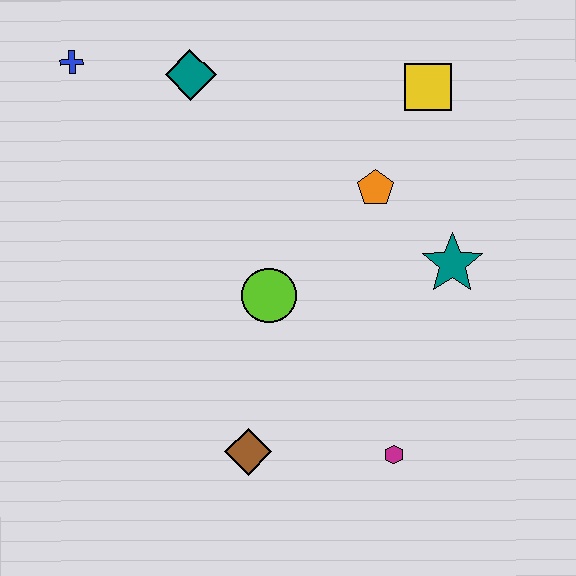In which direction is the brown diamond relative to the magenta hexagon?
The brown diamond is to the left of the magenta hexagon.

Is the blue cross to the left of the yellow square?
Yes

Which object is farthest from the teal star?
The blue cross is farthest from the teal star.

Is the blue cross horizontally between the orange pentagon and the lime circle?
No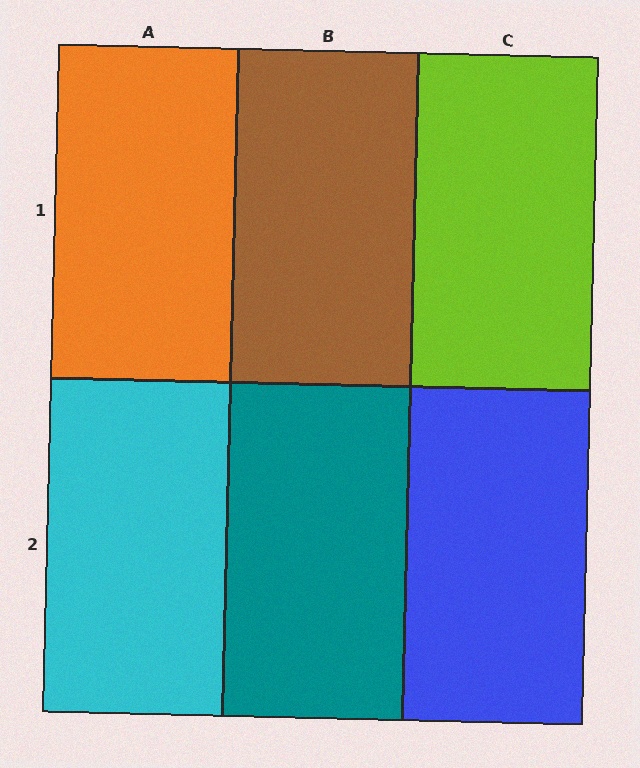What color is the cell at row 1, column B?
Brown.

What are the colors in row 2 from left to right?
Cyan, teal, blue.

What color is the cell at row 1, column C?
Lime.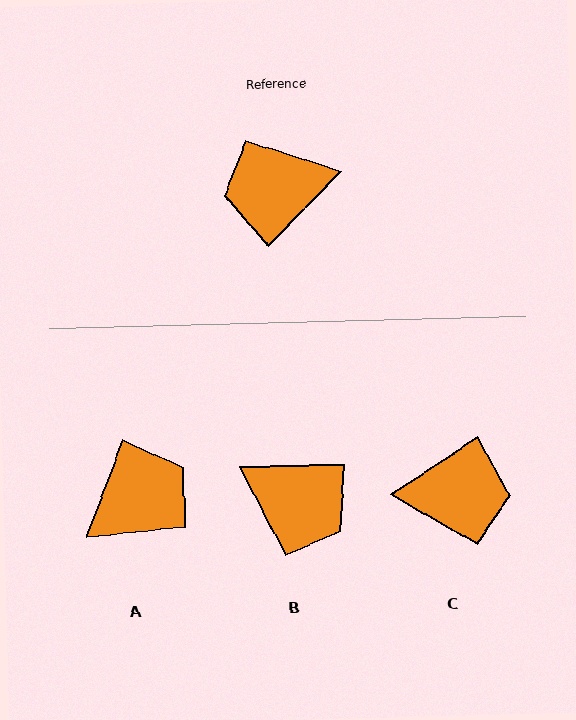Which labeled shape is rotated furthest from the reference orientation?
C, about 168 degrees away.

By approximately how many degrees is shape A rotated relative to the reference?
Approximately 156 degrees clockwise.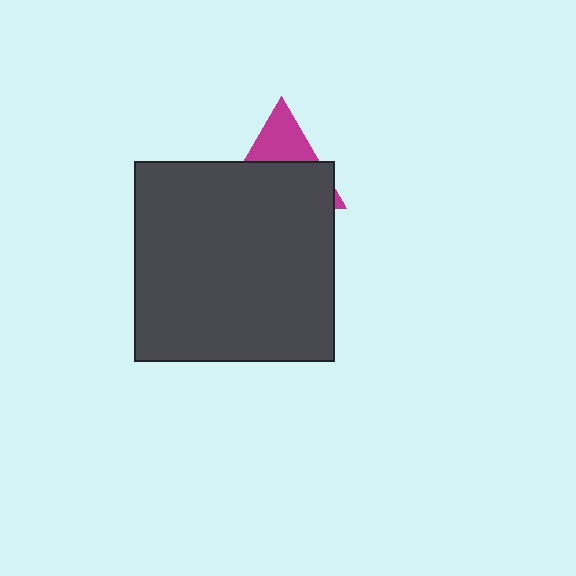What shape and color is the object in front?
The object in front is a dark gray square.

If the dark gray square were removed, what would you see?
You would see the complete magenta triangle.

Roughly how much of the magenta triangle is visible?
A small part of it is visible (roughly 35%).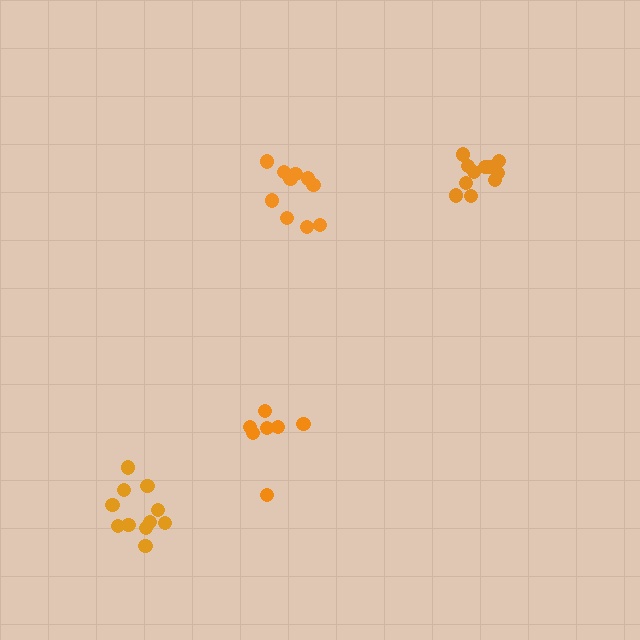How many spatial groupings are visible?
There are 4 spatial groupings.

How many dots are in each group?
Group 1: 11 dots, Group 2: 7 dots, Group 3: 11 dots, Group 4: 10 dots (39 total).